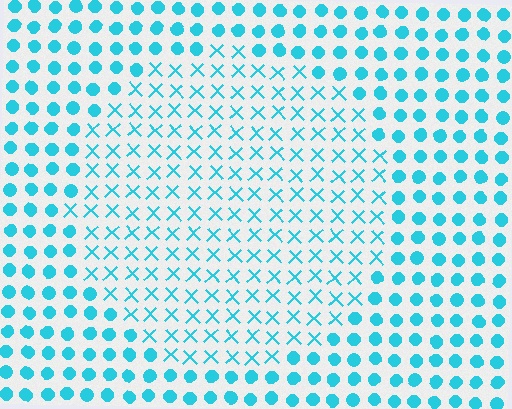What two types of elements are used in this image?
The image uses X marks inside the circle region and circles outside it.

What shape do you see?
I see a circle.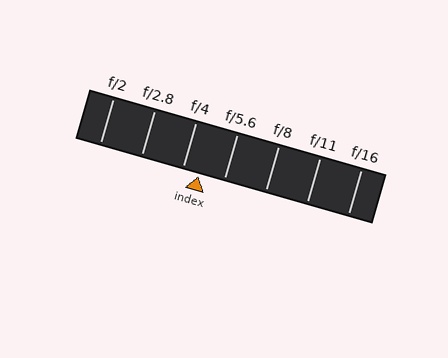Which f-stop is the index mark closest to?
The index mark is closest to f/4.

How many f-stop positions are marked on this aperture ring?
There are 7 f-stop positions marked.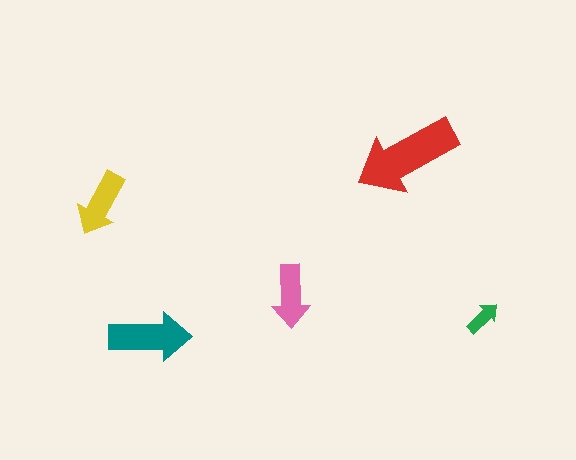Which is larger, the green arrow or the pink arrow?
The pink one.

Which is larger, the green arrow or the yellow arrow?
The yellow one.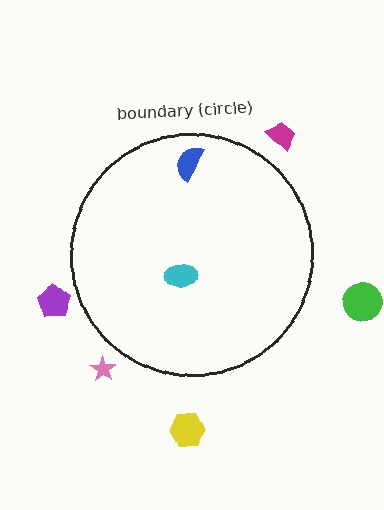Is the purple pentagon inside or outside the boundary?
Outside.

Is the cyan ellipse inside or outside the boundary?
Inside.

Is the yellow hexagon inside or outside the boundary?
Outside.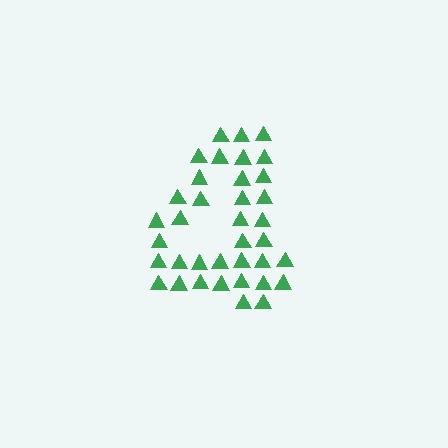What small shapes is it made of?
It is made of small triangles.